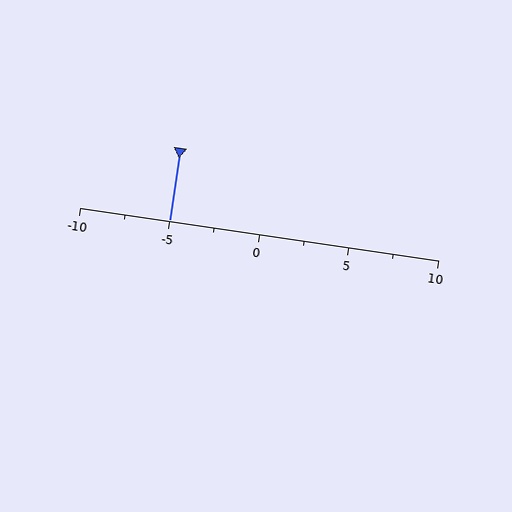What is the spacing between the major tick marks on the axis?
The major ticks are spaced 5 apart.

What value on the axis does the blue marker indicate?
The marker indicates approximately -5.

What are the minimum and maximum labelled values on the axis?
The axis runs from -10 to 10.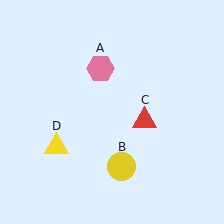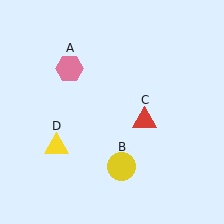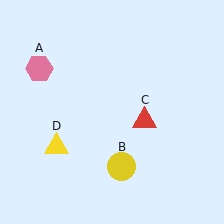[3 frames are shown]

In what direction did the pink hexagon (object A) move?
The pink hexagon (object A) moved left.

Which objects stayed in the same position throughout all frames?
Yellow circle (object B) and red triangle (object C) and yellow triangle (object D) remained stationary.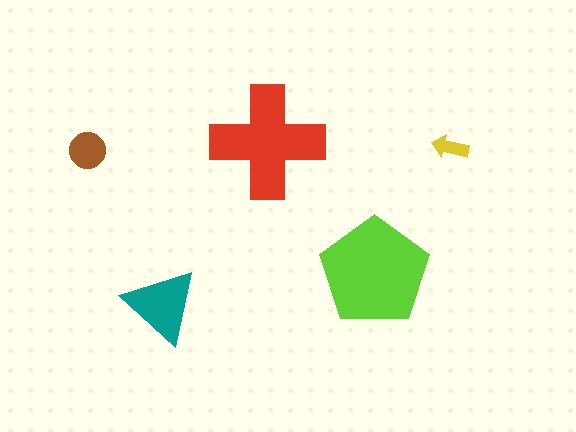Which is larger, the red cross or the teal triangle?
The red cross.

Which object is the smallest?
The yellow arrow.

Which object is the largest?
The lime pentagon.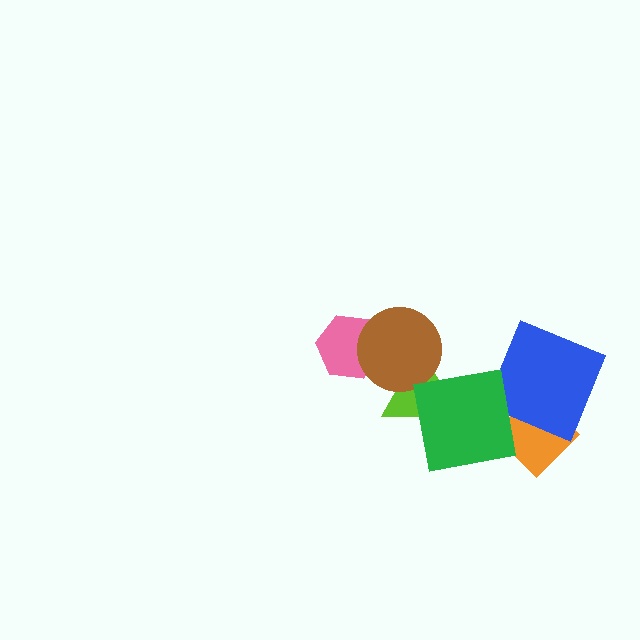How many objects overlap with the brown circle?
2 objects overlap with the brown circle.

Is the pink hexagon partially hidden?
Yes, it is partially covered by another shape.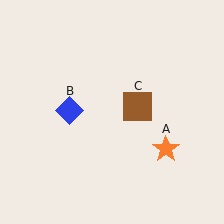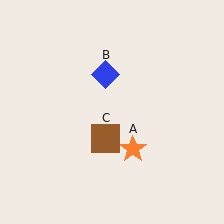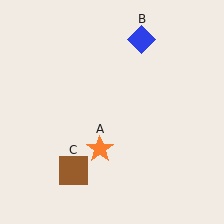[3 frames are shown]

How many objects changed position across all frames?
3 objects changed position: orange star (object A), blue diamond (object B), brown square (object C).